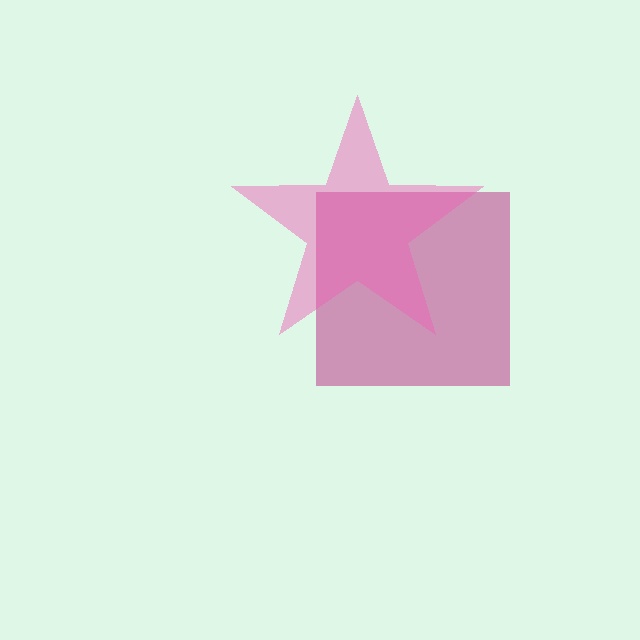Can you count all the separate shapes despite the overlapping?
Yes, there are 2 separate shapes.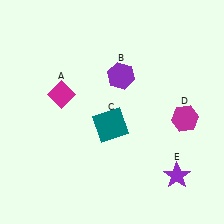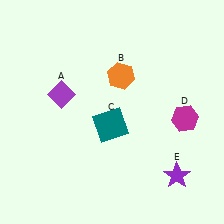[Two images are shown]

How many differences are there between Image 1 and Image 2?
There are 2 differences between the two images.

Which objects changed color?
A changed from magenta to purple. B changed from purple to orange.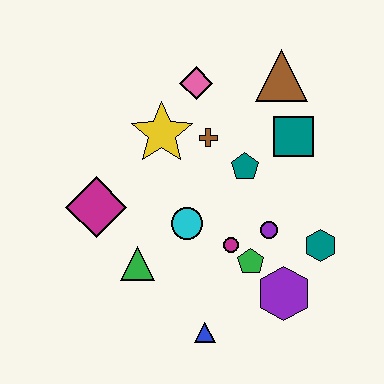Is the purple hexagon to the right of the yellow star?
Yes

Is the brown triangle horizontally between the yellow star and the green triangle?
No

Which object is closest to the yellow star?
The brown cross is closest to the yellow star.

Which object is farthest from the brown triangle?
The blue triangle is farthest from the brown triangle.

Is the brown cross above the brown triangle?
No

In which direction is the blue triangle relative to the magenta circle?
The blue triangle is below the magenta circle.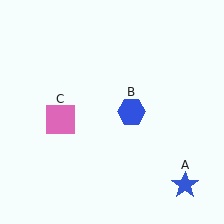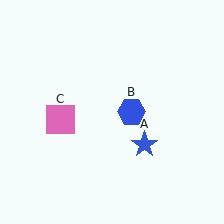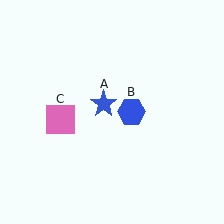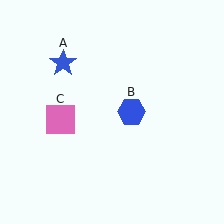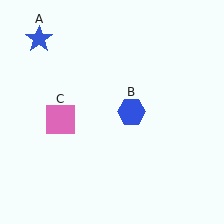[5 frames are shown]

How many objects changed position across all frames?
1 object changed position: blue star (object A).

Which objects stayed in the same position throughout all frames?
Blue hexagon (object B) and pink square (object C) remained stationary.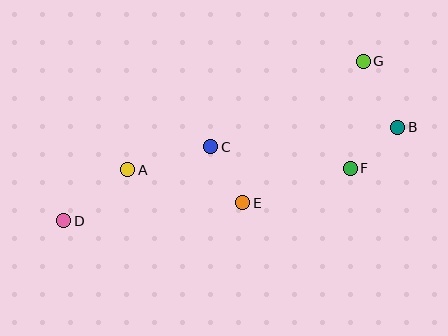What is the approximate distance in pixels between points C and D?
The distance between C and D is approximately 165 pixels.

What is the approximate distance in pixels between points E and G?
The distance between E and G is approximately 186 pixels.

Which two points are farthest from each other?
Points B and D are farthest from each other.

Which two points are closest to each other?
Points B and F are closest to each other.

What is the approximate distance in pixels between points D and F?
The distance between D and F is approximately 291 pixels.